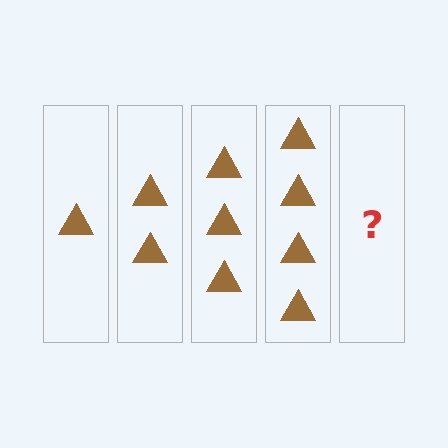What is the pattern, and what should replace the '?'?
The pattern is that each step adds one more triangle. The '?' should be 5 triangles.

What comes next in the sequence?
The next element should be 5 triangles.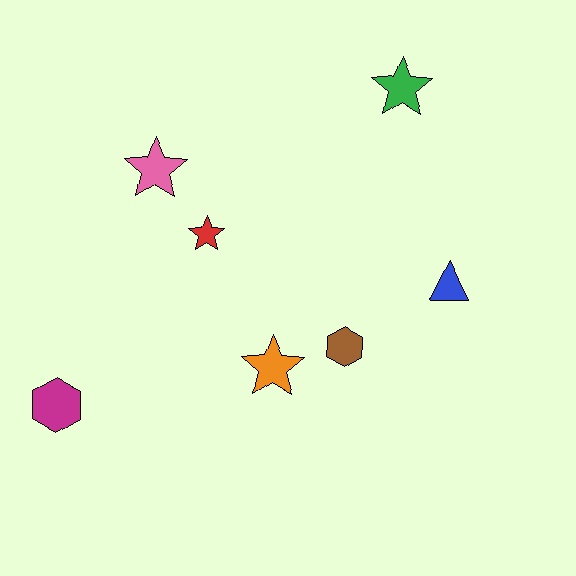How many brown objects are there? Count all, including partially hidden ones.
There is 1 brown object.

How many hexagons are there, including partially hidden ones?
There are 2 hexagons.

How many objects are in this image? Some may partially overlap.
There are 7 objects.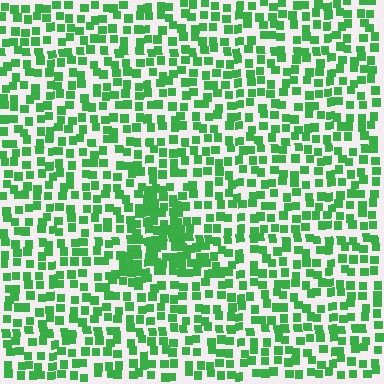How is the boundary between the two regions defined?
The boundary is defined by a change in element density (approximately 1.8x ratio). All elements are the same color, size, and shape.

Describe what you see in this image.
The image contains small green elements arranged at two different densities. A triangle-shaped region is visible where the elements are more densely packed than the surrounding area.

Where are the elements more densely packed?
The elements are more densely packed inside the triangle boundary.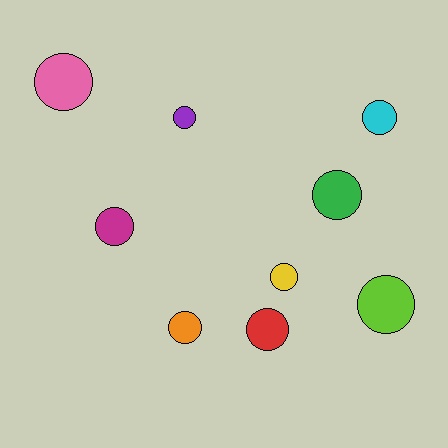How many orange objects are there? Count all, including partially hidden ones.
There is 1 orange object.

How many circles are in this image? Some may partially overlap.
There are 9 circles.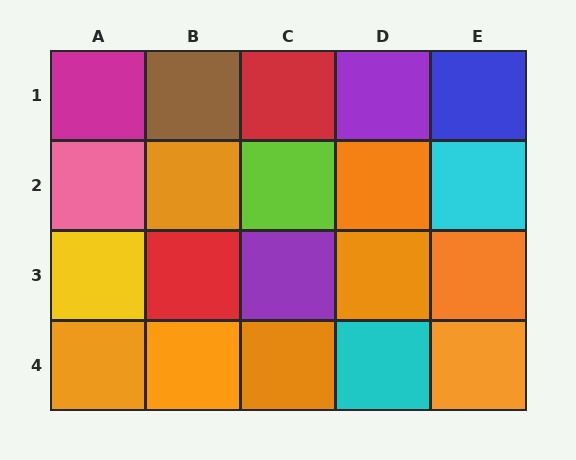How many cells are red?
2 cells are red.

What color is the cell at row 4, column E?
Orange.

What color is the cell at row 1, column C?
Red.